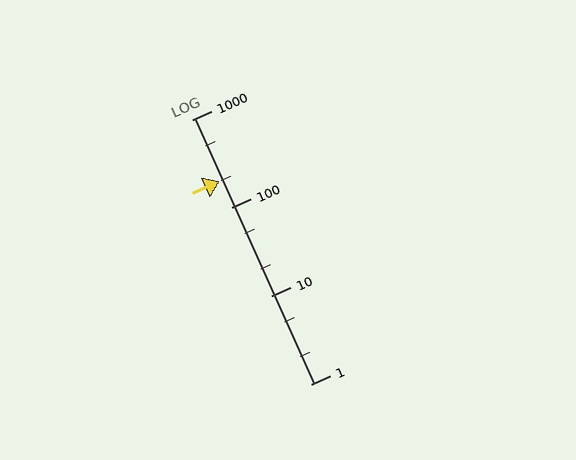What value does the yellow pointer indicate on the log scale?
The pointer indicates approximately 200.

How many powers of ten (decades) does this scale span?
The scale spans 3 decades, from 1 to 1000.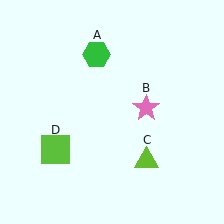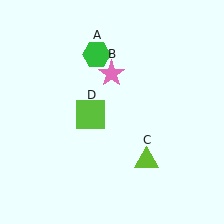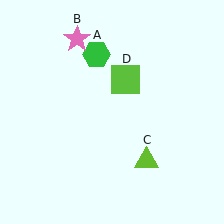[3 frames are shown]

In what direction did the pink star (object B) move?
The pink star (object B) moved up and to the left.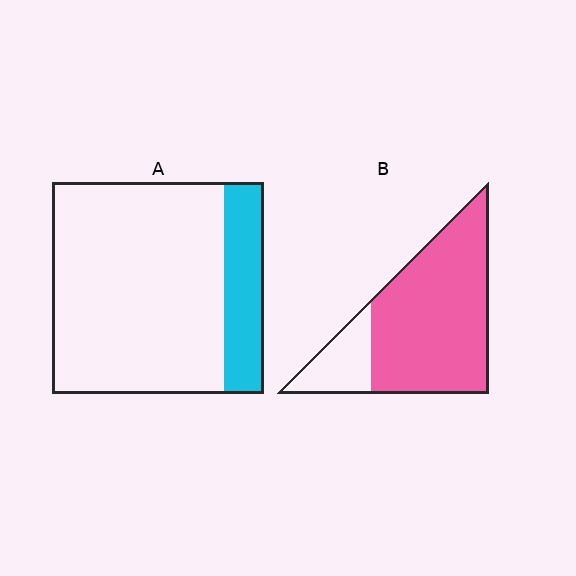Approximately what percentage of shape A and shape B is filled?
A is approximately 20% and B is approximately 80%.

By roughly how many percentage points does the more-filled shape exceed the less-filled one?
By roughly 60 percentage points (B over A).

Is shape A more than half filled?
No.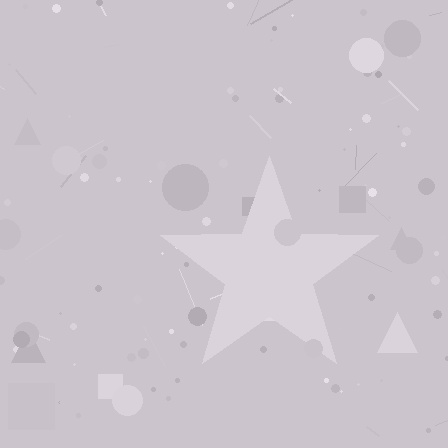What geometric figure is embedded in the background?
A star is embedded in the background.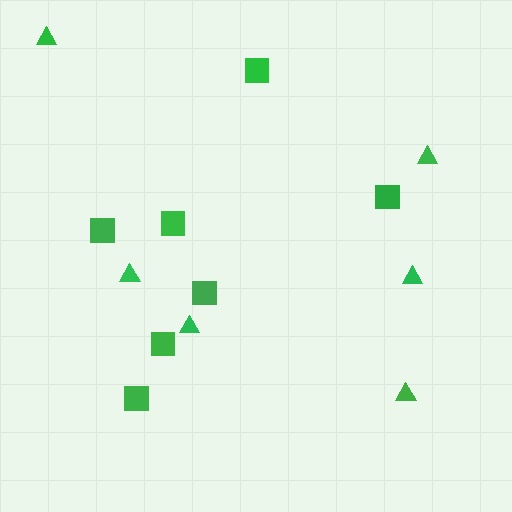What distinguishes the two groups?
There are 2 groups: one group of triangles (6) and one group of squares (7).